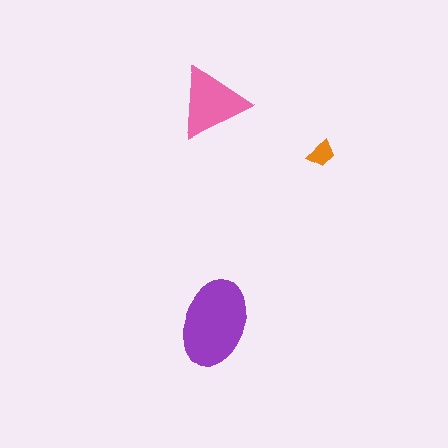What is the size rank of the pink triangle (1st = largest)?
2nd.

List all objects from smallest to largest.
The orange trapezoid, the pink triangle, the purple ellipse.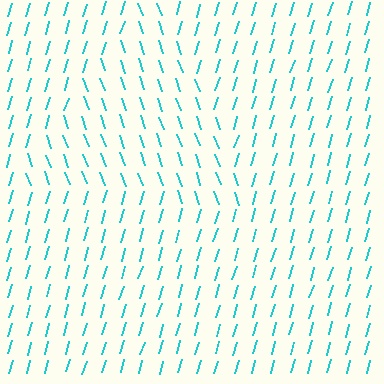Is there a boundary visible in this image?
Yes, there is a texture boundary formed by a change in line orientation.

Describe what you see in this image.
The image is filled with small cyan line segments. A triangle region in the image has lines oriented differently from the surrounding lines, creating a visible texture boundary.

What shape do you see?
I see a triangle.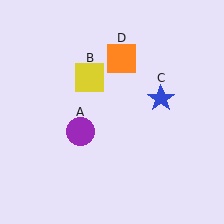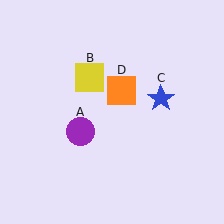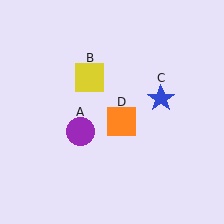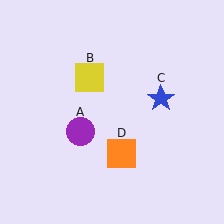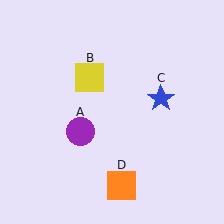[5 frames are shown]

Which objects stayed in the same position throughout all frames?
Purple circle (object A) and yellow square (object B) and blue star (object C) remained stationary.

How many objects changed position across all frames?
1 object changed position: orange square (object D).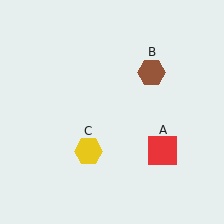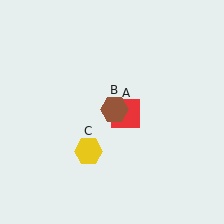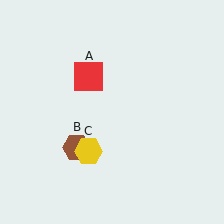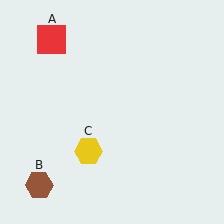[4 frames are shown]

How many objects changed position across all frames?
2 objects changed position: red square (object A), brown hexagon (object B).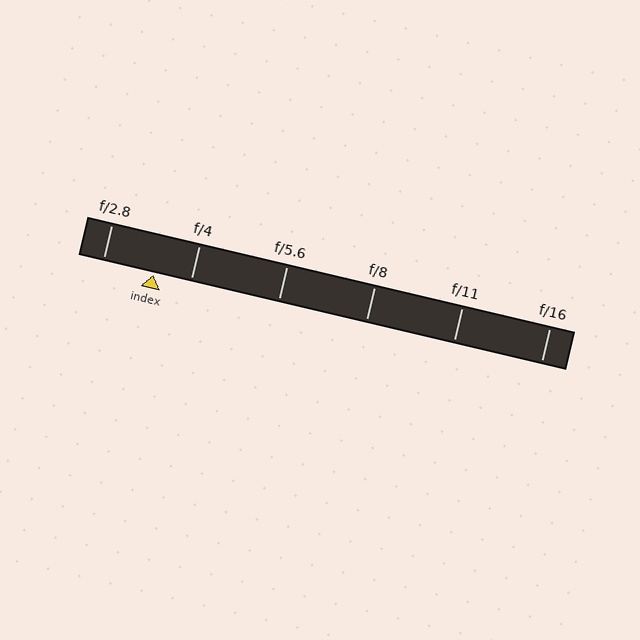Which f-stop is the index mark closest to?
The index mark is closest to f/4.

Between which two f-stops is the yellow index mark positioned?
The index mark is between f/2.8 and f/4.